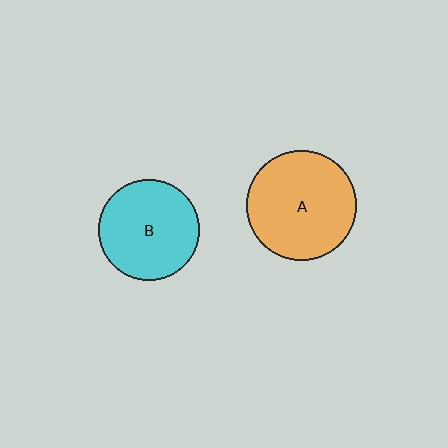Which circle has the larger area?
Circle A (orange).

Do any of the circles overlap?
No, none of the circles overlap.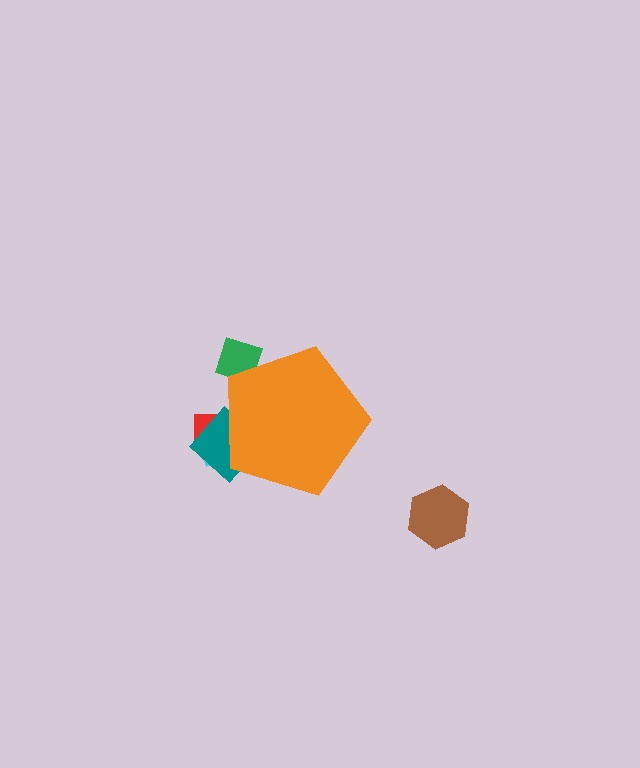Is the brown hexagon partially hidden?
No, the brown hexagon is fully visible.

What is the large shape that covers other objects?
An orange pentagon.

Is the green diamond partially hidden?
Yes, the green diamond is partially hidden behind the orange pentagon.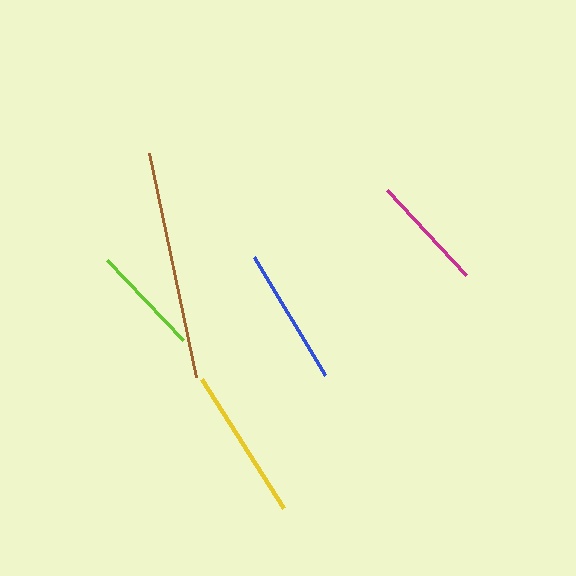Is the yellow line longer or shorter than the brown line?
The brown line is longer than the yellow line.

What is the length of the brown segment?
The brown segment is approximately 230 pixels long.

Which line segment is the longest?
The brown line is the longest at approximately 230 pixels.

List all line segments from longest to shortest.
From longest to shortest: brown, yellow, blue, magenta, lime.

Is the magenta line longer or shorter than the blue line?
The blue line is longer than the magenta line.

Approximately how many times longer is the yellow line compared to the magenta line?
The yellow line is approximately 1.3 times the length of the magenta line.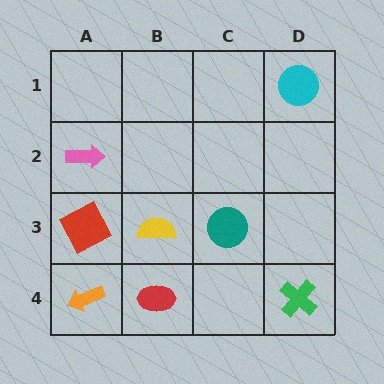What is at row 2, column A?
A pink arrow.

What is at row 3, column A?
A red square.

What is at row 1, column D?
A cyan circle.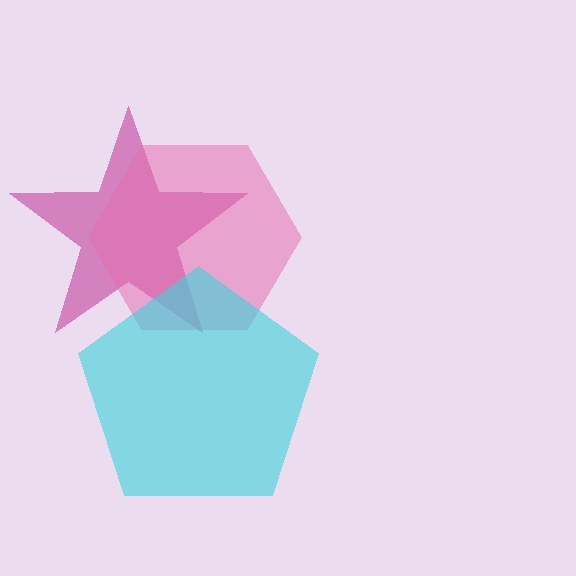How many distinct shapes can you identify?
There are 3 distinct shapes: a magenta star, a pink hexagon, a cyan pentagon.